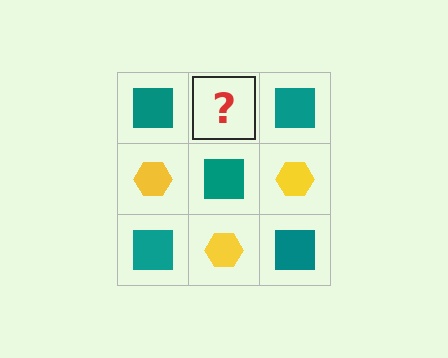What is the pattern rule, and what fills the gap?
The rule is that it alternates teal square and yellow hexagon in a checkerboard pattern. The gap should be filled with a yellow hexagon.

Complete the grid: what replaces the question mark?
The question mark should be replaced with a yellow hexagon.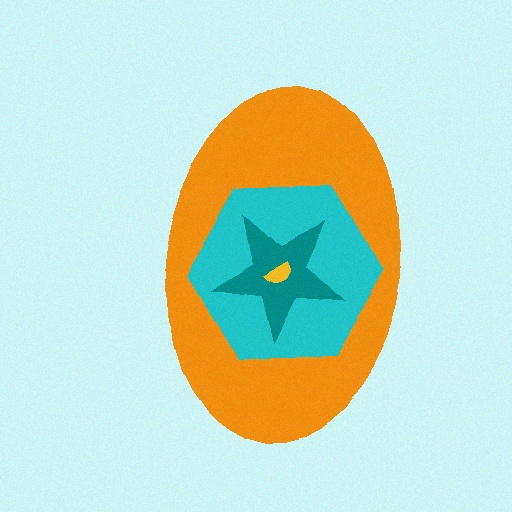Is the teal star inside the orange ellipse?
Yes.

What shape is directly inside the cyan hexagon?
The teal star.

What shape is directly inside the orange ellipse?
The cyan hexagon.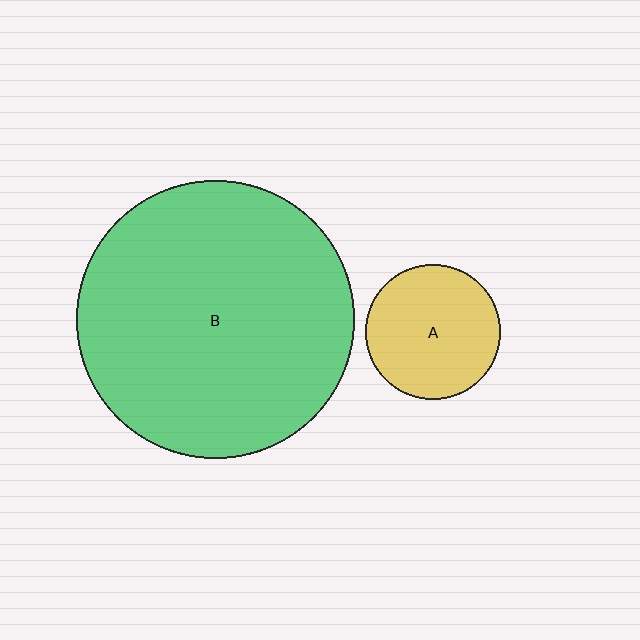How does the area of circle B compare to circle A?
Approximately 4.2 times.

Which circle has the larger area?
Circle B (green).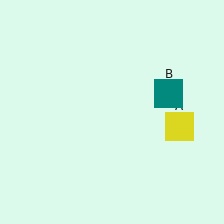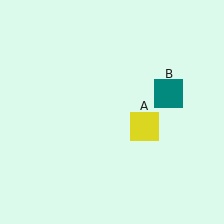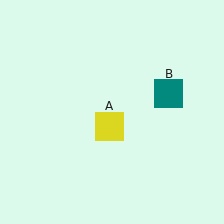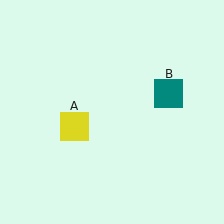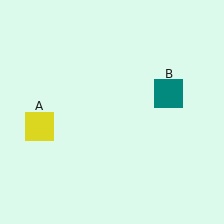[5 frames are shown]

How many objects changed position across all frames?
1 object changed position: yellow square (object A).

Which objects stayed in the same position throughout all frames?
Teal square (object B) remained stationary.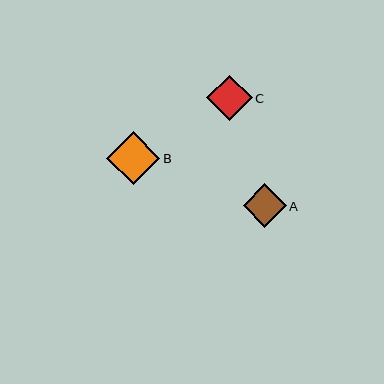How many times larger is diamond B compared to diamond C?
Diamond B is approximately 1.2 times the size of diamond C.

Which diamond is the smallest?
Diamond A is the smallest with a size of approximately 43 pixels.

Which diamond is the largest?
Diamond B is the largest with a size of approximately 53 pixels.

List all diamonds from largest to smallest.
From largest to smallest: B, C, A.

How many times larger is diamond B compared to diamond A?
Diamond B is approximately 1.2 times the size of diamond A.